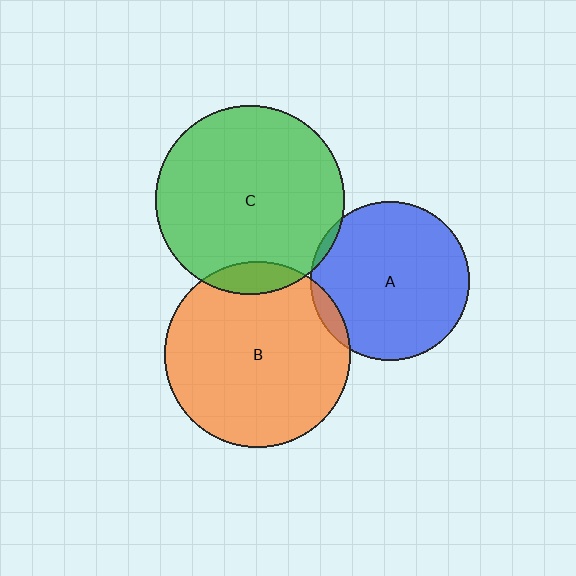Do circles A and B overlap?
Yes.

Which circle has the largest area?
Circle C (green).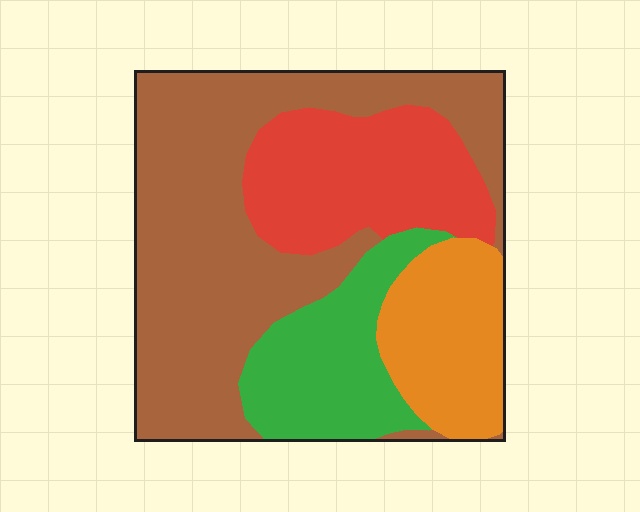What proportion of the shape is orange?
Orange takes up less than a quarter of the shape.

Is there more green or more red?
Red.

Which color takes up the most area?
Brown, at roughly 45%.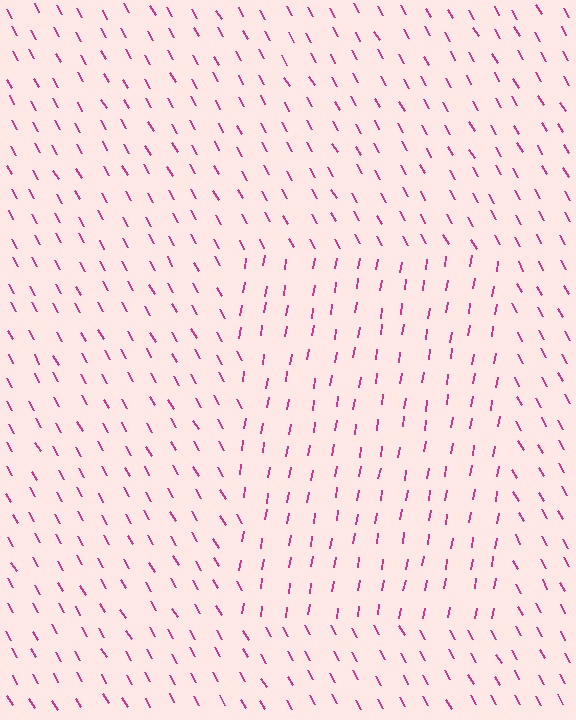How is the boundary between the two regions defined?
The boundary is defined purely by a change in line orientation (approximately 39 degrees difference). All lines are the same color and thickness.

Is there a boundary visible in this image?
Yes, there is a texture boundary formed by a change in line orientation.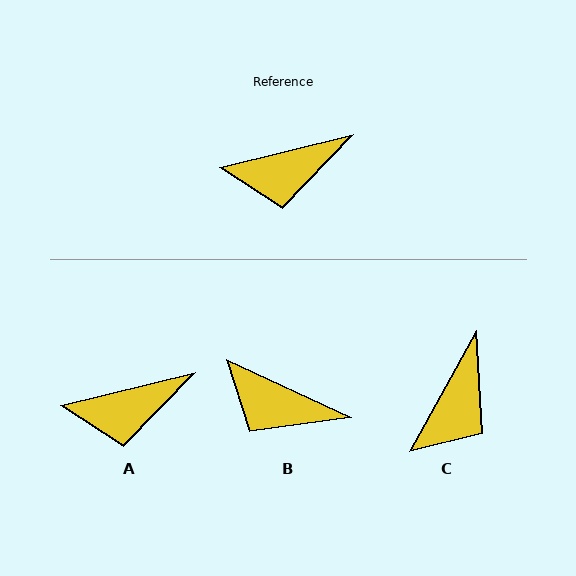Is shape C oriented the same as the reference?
No, it is off by about 48 degrees.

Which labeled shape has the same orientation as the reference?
A.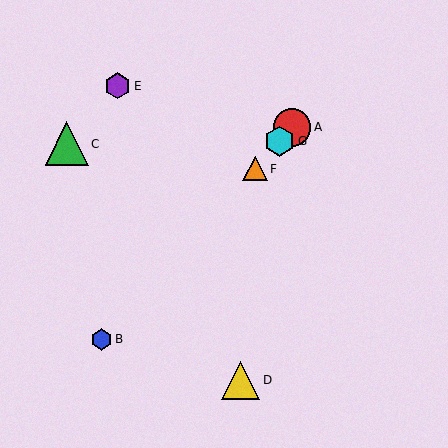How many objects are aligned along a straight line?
4 objects (A, B, F, G) are aligned along a straight line.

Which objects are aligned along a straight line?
Objects A, B, F, G are aligned along a straight line.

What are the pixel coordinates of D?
Object D is at (241, 380).